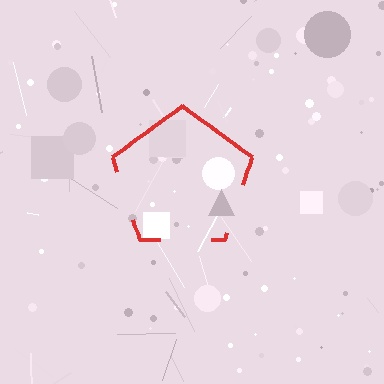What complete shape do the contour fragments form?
The contour fragments form a pentagon.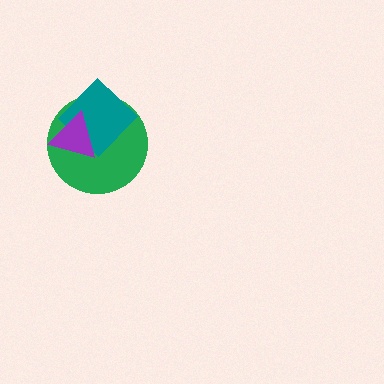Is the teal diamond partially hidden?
Yes, it is partially covered by another shape.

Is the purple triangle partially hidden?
No, no other shape covers it.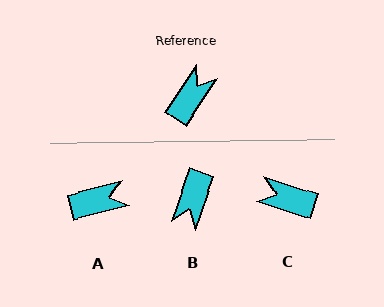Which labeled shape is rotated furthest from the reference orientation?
B, about 165 degrees away.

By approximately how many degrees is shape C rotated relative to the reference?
Approximately 106 degrees counter-clockwise.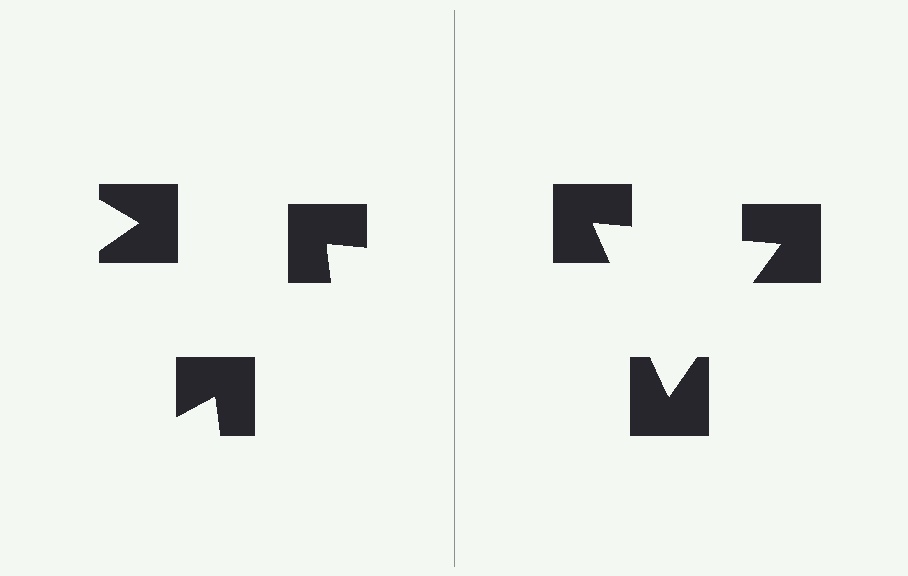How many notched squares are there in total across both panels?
6 — 3 on each side.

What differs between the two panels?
The notched squares are positioned identically on both sides; only the wedge orientations differ. On the right they align to a triangle; on the left they are misaligned.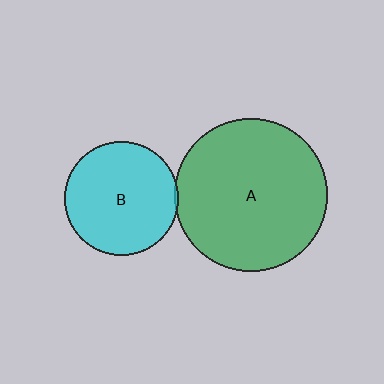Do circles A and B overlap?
Yes.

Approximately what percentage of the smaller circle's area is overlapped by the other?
Approximately 5%.